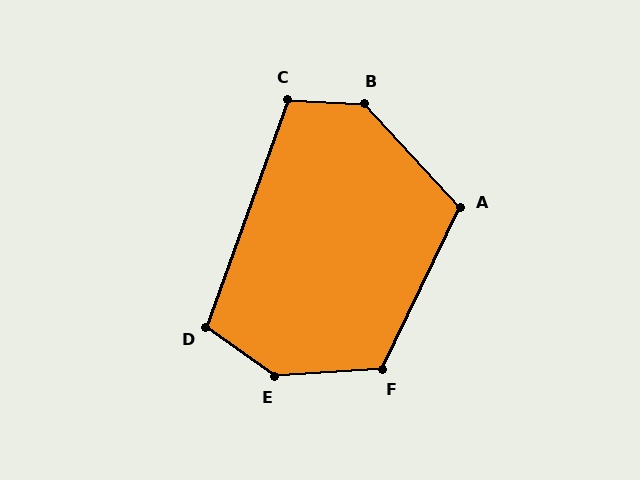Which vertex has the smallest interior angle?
D, at approximately 106 degrees.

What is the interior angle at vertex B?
Approximately 135 degrees (obtuse).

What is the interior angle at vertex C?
Approximately 107 degrees (obtuse).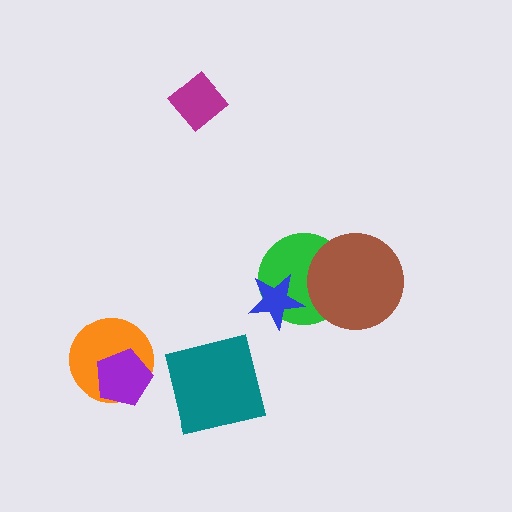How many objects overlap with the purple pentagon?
1 object overlaps with the purple pentagon.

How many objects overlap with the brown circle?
1 object overlaps with the brown circle.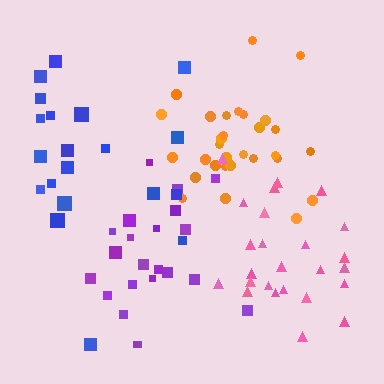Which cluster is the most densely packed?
Orange.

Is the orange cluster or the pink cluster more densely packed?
Orange.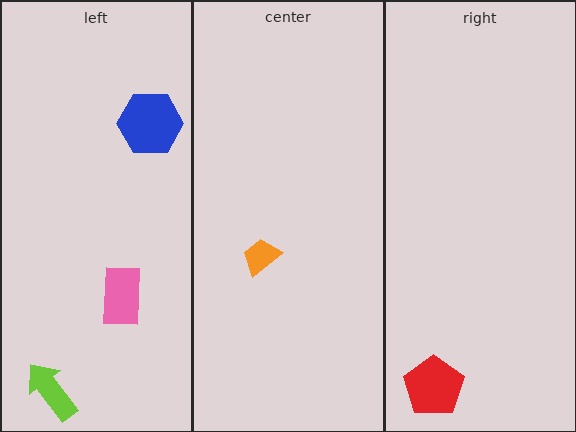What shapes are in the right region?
The red pentagon.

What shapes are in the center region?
The orange trapezoid.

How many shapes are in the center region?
1.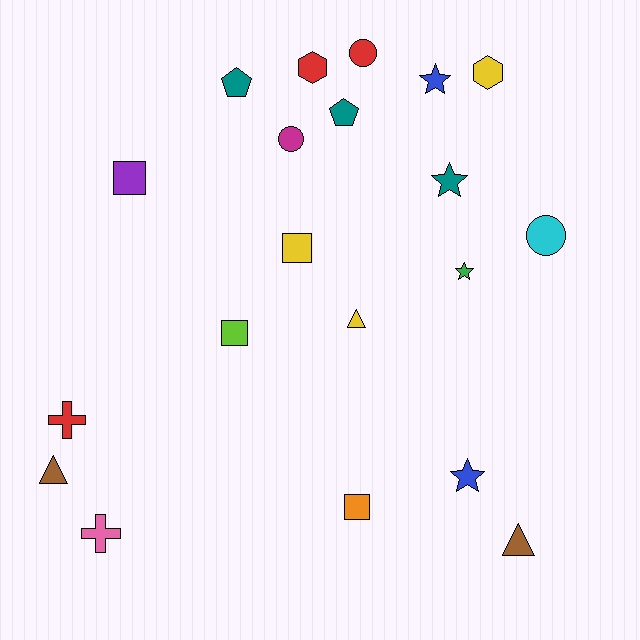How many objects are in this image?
There are 20 objects.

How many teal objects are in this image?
There are 3 teal objects.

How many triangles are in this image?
There are 3 triangles.